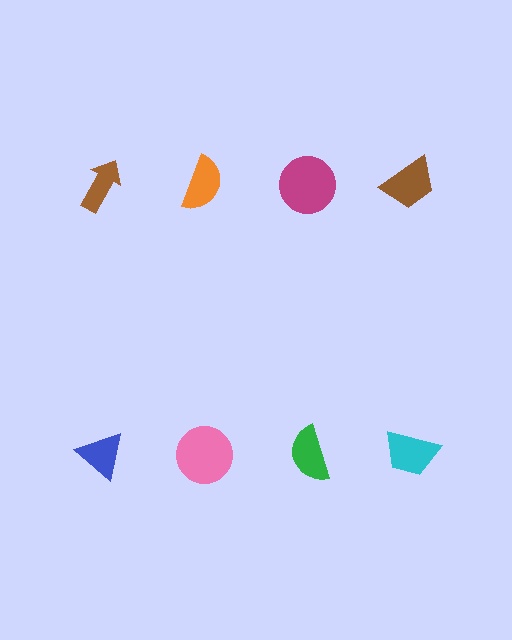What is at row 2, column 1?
A blue triangle.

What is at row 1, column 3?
A magenta circle.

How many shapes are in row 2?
4 shapes.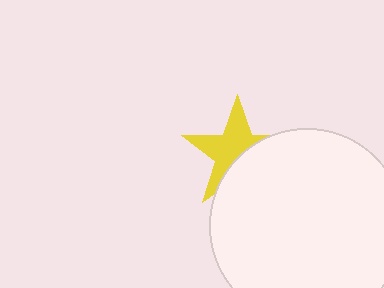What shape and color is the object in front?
The object in front is a white circle.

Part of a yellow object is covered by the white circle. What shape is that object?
It is a star.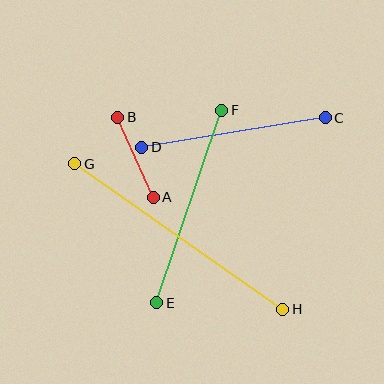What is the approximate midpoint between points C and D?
The midpoint is at approximately (233, 133) pixels.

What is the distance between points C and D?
The distance is approximately 186 pixels.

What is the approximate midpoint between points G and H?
The midpoint is at approximately (179, 237) pixels.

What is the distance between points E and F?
The distance is approximately 203 pixels.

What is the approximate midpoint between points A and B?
The midpoint is at approximately (136, 157) pixels.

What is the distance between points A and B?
The distance is approximately 87 pixels.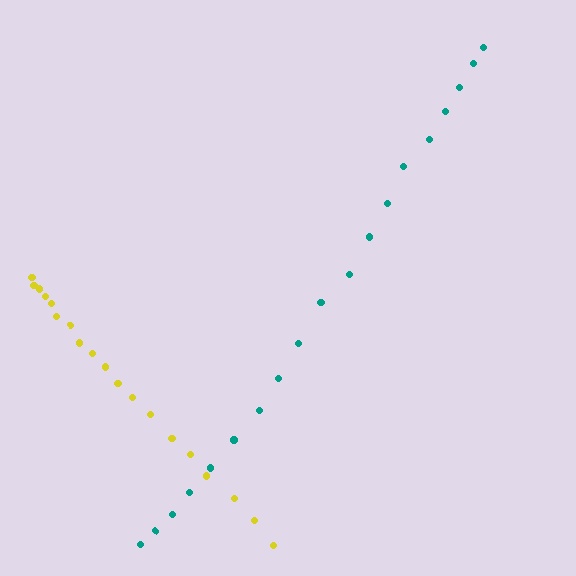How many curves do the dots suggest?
There are 2 distinct paths.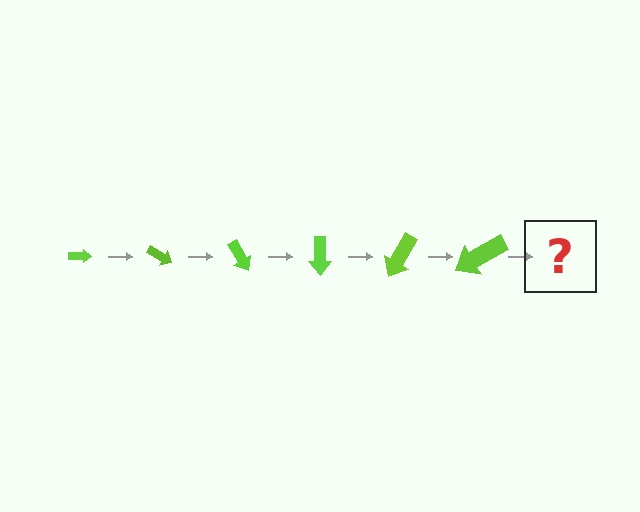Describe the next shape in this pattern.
It should be an arrow, larger than the previous one and rotated 180 degrees from the start.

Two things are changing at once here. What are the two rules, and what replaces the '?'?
The two rules are that the arrow grows larger each step and it rotates 30 degrees each step. The '?' should be an arrow, larger than the previous one and rotated 180 degrees from the start.